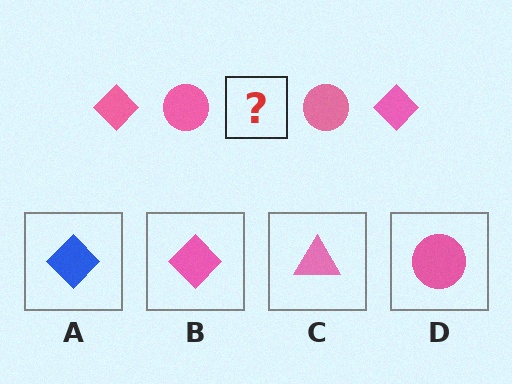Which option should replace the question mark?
Option B.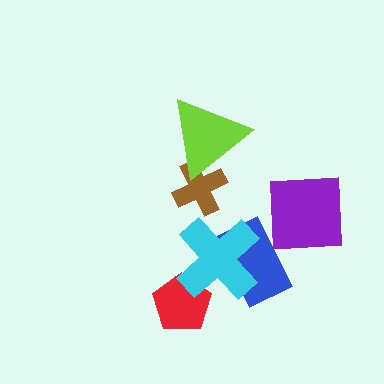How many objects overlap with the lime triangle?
1 object overlaps with the lime triangle.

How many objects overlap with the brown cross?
1 object overlaps with the brown cross.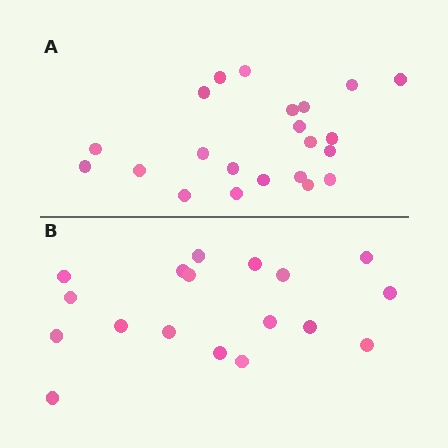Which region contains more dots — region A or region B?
Region A (the top region) has more dots.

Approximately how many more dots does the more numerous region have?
Region A has about 4 more dots than region B.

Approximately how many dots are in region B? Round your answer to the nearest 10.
About 20 dots. (The exact count is 18, which rounds to 20.)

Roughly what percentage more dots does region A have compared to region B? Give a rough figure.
About 20% more.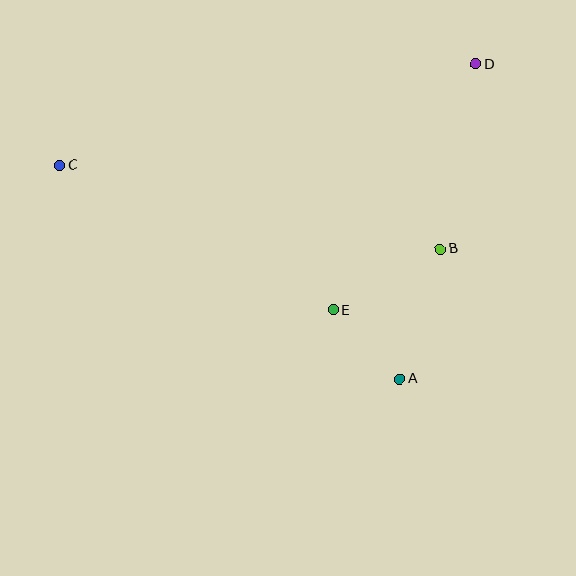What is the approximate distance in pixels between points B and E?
The distance between B and E is approximately 124 pixels.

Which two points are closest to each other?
Points A and E are closest to each other.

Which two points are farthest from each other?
Points C and D are farthest from each other.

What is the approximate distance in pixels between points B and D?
The distance between B and D is approximately 188 pixels.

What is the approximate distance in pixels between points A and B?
The distance between A and B is approximately 136 pixels.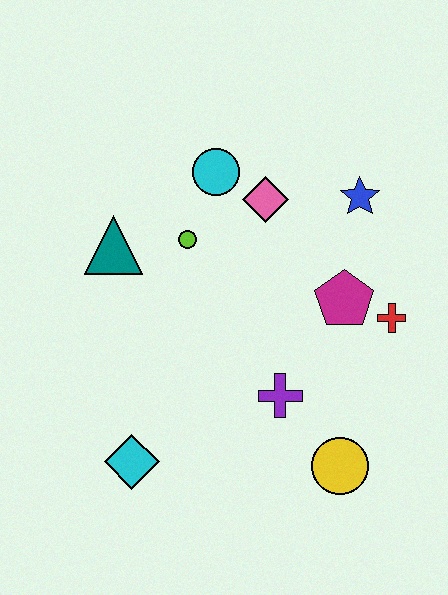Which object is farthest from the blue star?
The cyan diamond is farthest from the blue star.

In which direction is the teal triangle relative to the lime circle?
The teal triangle is to the left of the lime circle.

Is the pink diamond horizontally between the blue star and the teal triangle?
Yes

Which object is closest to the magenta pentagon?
The red cross is closest to the magenta pentagon.